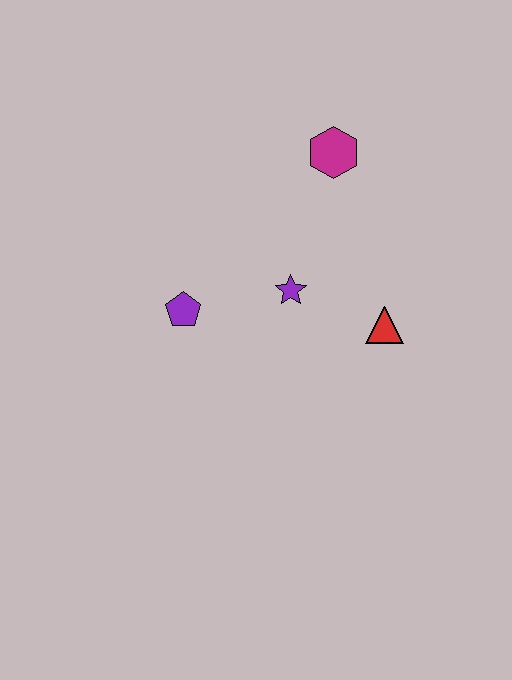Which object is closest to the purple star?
The red triangle is closest to the purple star.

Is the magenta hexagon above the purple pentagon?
Yes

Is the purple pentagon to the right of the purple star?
No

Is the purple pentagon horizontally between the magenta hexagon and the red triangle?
No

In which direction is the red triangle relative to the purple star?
The red triangle is to the right of the purple star.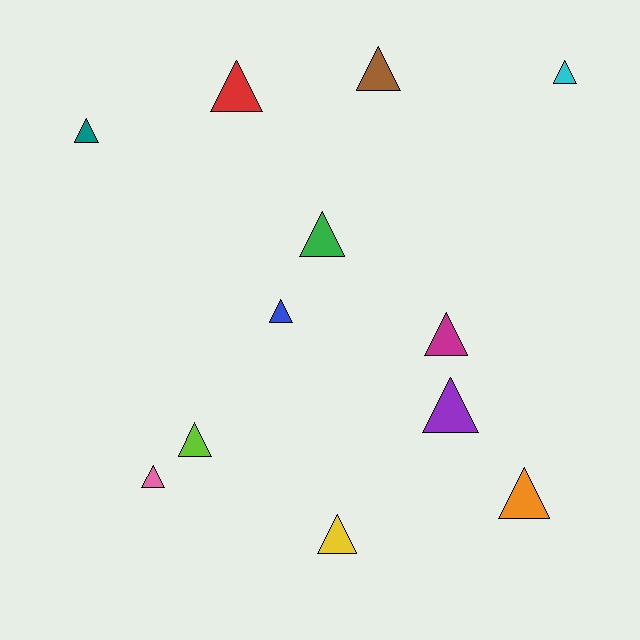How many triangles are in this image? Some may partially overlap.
There are 12 triangles.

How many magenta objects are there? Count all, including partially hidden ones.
There is 1 magenta object.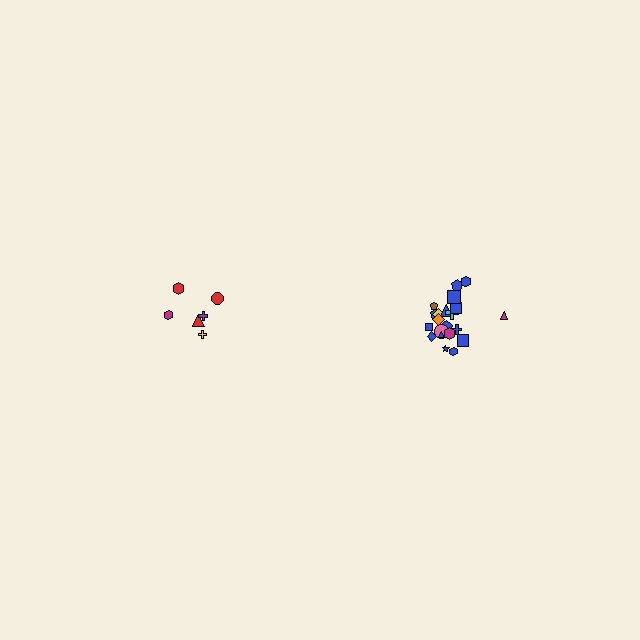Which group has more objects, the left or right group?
The right group.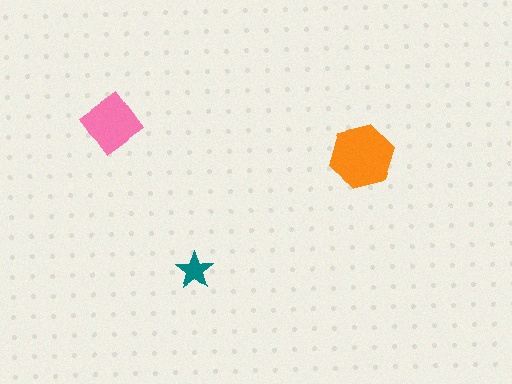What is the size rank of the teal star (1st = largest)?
3rd.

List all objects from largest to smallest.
The orange hexagon, the pink diamond, the teal star.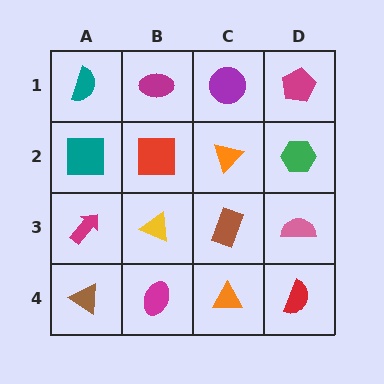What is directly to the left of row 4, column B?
A brown triangle.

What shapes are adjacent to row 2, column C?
A purple circle (row 1, column C), a brown rectangle (row 3, column C), a red square (row 2, column B), a green hexagon (row 2, column D).